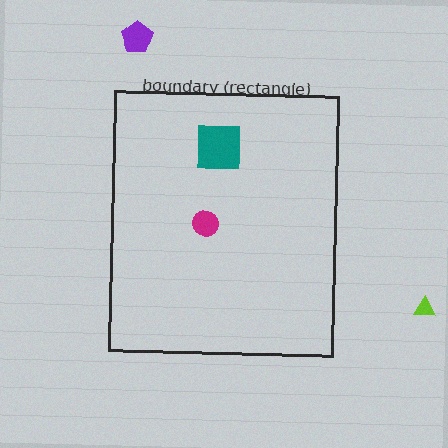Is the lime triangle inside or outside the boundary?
Outside.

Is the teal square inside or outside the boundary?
Inside.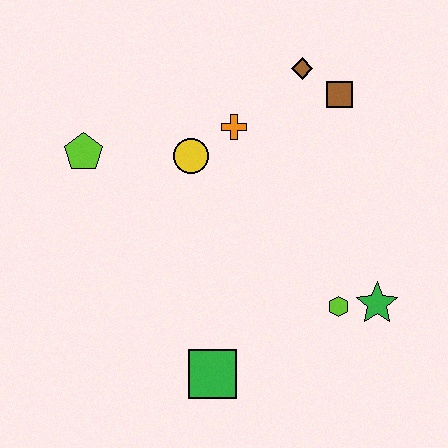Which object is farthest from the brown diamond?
The green square is farthest from the brown diamond.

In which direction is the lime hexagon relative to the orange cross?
The lime hexagon is below the orange cross.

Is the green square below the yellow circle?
Yes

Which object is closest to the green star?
The lime hexagon is closest to the green star.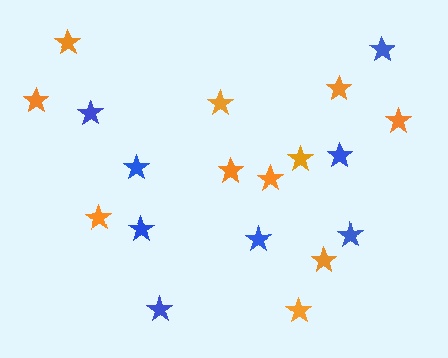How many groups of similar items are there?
There are 2 groups: one group of orange stars (11) and one group of blue stars (8).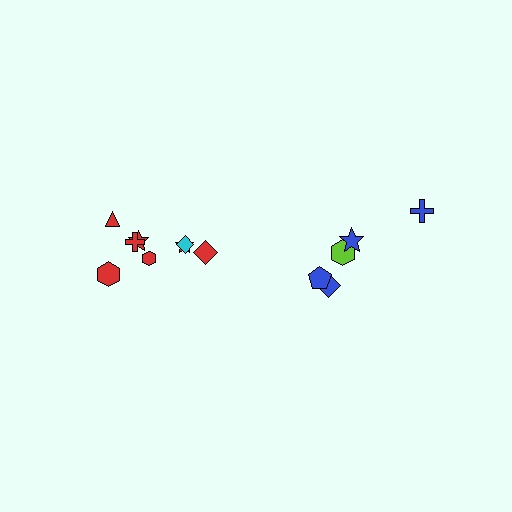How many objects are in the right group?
There are 5 objects.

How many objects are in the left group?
There are 8 objects.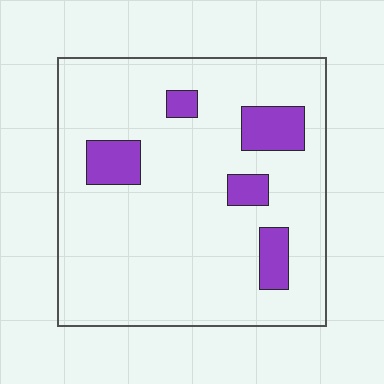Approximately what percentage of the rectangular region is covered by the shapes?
Approximately 15%.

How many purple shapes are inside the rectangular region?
5.